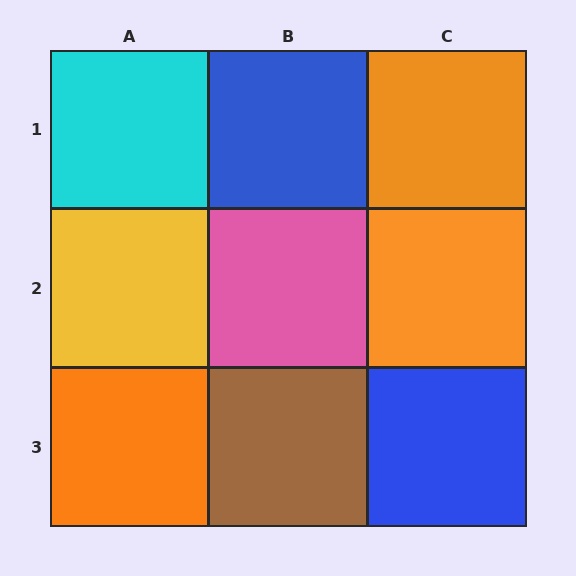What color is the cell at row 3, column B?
Brown.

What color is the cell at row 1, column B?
Blue.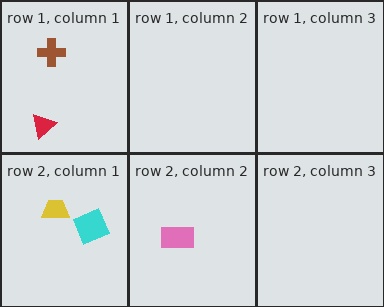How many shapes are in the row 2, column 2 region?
1.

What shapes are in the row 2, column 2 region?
The pink rectangle.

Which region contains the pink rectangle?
The row 2, column 2 region.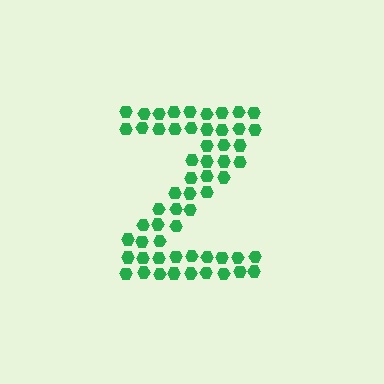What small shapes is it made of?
It is made of small hexagons.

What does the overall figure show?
The overall figure shows the letter Z.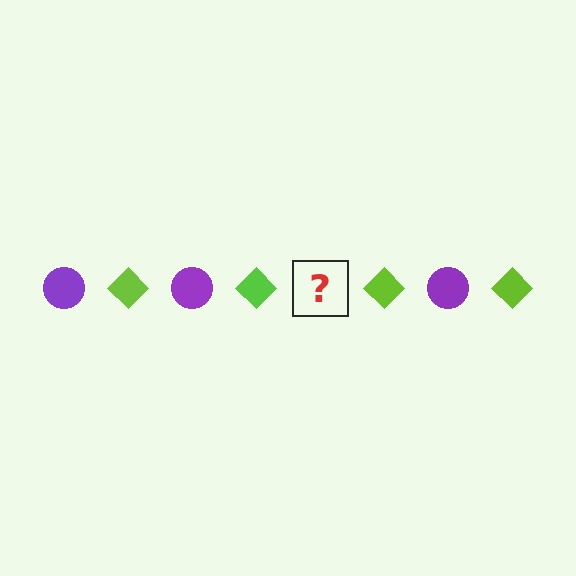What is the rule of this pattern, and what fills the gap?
The rule is that the pattern alternates between purple circle and lime diamond. The gap should be filled with a purple circle.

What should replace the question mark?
The question mark should be replaced with a purple circle.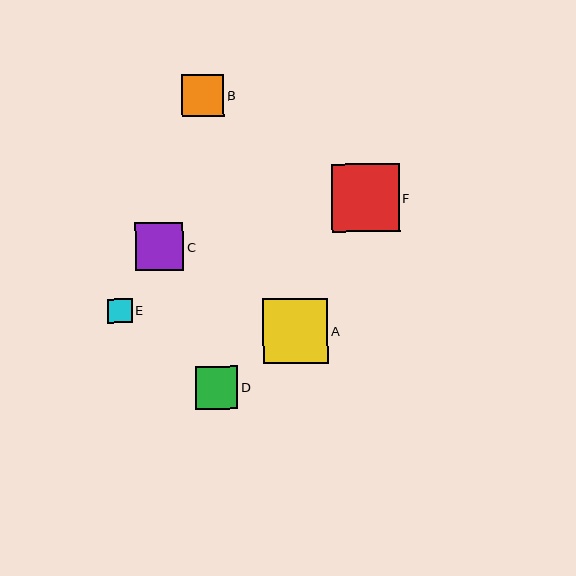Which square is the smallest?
Square E is the smallest with a size of approximately 24 pixels.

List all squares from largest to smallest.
From largest to smallest: F, A, C, B, D, E.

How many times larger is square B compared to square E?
Square B is approximately 1.7 times the size of square E.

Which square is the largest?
Square F is the largest with a size of approximately 68 pixels.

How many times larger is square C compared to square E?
Square C is approximately 2.0 times the size of square E.